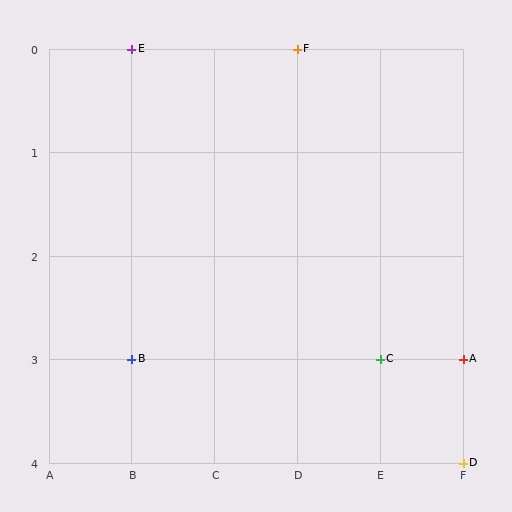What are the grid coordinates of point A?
Point A is at grid coordinates (F, 3).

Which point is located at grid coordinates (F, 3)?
Point A is at (F, 3).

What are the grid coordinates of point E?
Point E is at grid coordinates (B, 0).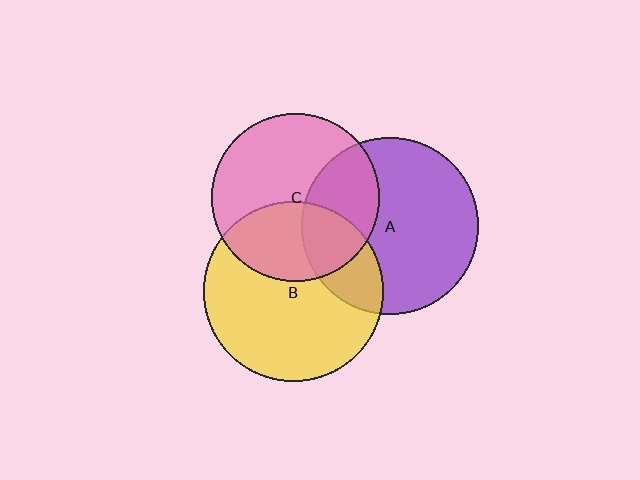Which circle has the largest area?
Circle B (yellow).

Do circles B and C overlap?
Yes.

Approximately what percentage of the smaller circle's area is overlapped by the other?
Approximately 35%.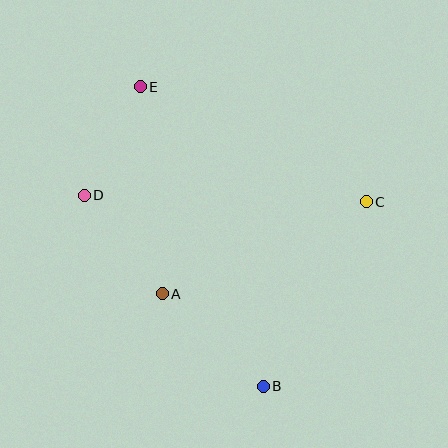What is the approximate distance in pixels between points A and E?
The distance between A and E is approximately 208 pixels.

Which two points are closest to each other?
Points D and E are closest to each other.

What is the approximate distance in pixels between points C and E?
The distance between C and E is approximately 254 pixels.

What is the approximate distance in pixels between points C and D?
The distance between C and D is approximately 282 pixels.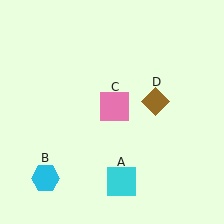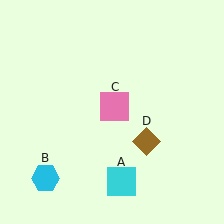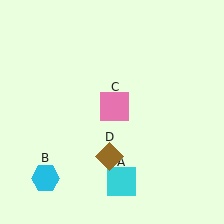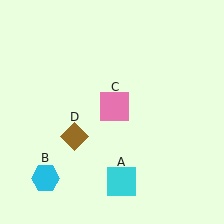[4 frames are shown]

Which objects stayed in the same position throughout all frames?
Cyan square (object A) and cyan hexagon (object B) and pink square (object C) remained stationary.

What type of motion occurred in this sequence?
The brown diamond (object D) rotated clockwise around the center of the scene.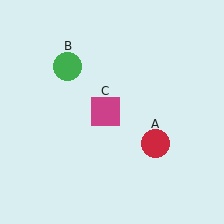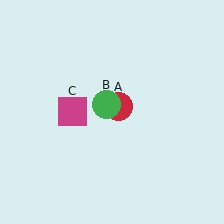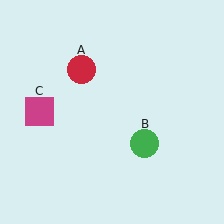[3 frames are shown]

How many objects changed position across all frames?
3 objects changed position: red circle (object A), green circle (object B), magenta square (object C).